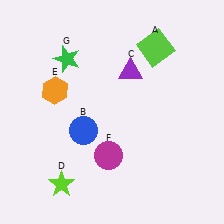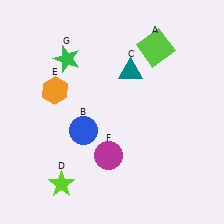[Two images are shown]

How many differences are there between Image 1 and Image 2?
There is 1 difference between the two images.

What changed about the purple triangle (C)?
In Image 1, C is purple. In Image 2, it changed to teal.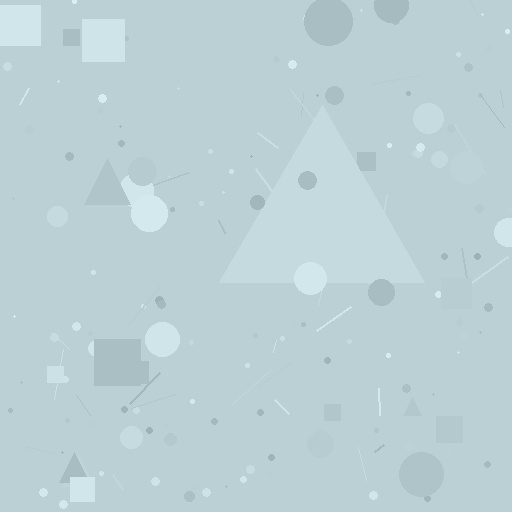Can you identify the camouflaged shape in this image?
The camouflaged shape is a triangle.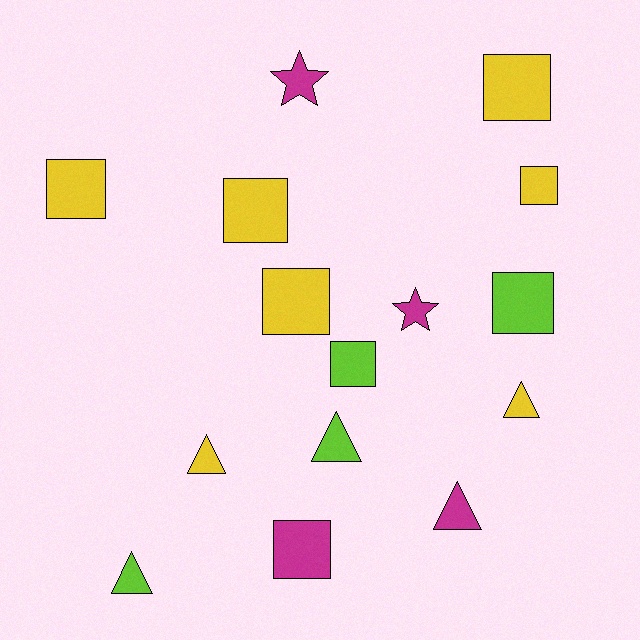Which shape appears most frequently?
Square, with 8 objects.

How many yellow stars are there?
There are no yellow stars.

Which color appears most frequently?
Yellow, with 7 objects.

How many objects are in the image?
There are 15 objects.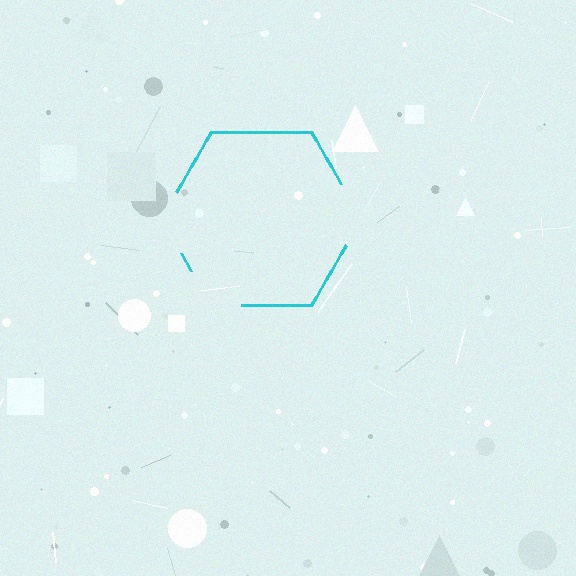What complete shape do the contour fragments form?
The contour fragments form a hexagon.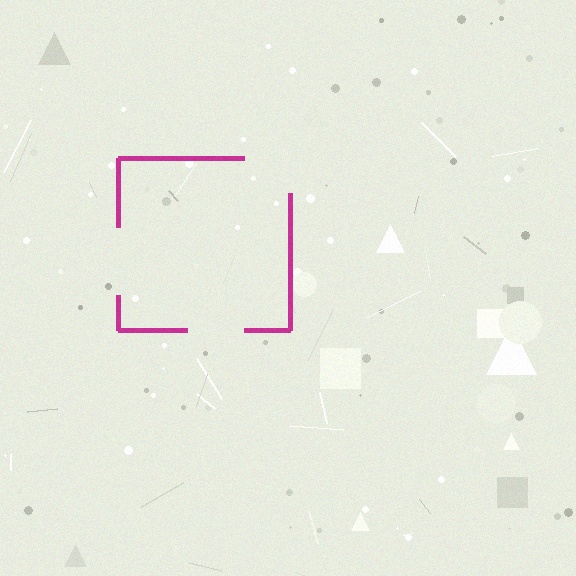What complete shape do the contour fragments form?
The contour fragments form a square.